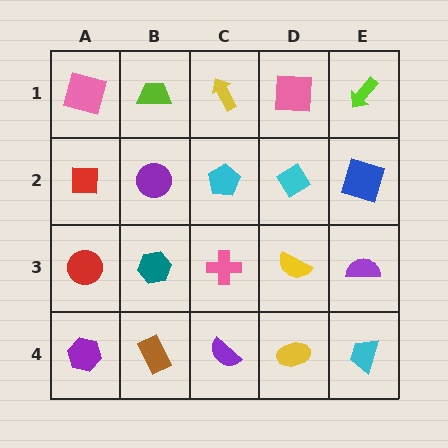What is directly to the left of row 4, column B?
A purple hexagon.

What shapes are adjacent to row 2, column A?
A pink square (row 1, column A), a red circle (row 3, column A), a purple circle (row 2, column B).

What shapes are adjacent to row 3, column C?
A cyan pentagon (row 2, column C), a purple semicircle (row 4, column C), a teal hexagon (row 3, column B), a yellow semicircle (row 3, column D).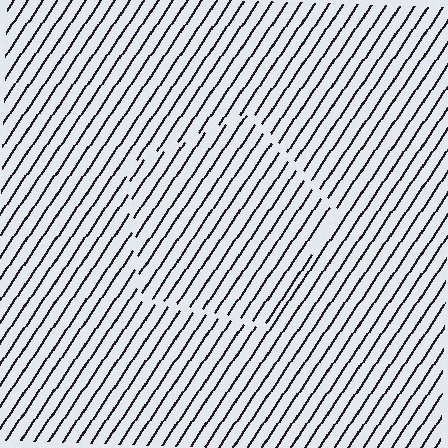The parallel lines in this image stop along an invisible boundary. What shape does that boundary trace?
An illusory pentagon. The interior of the shape contains the same grating, shifted by half a period — the contour is defined by the phase discontinuity where line-ends from the inner and outer gratings abut.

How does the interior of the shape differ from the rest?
The interior of the shape contains the same grating, shifted by half a period — the contour is defined by the phase discontinuity where line-ends from the inner and outer gratings abut.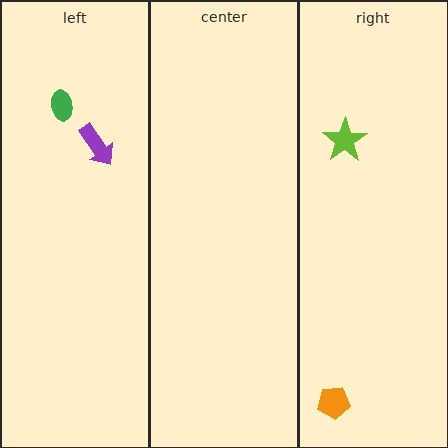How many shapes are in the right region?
2.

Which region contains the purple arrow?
The left region.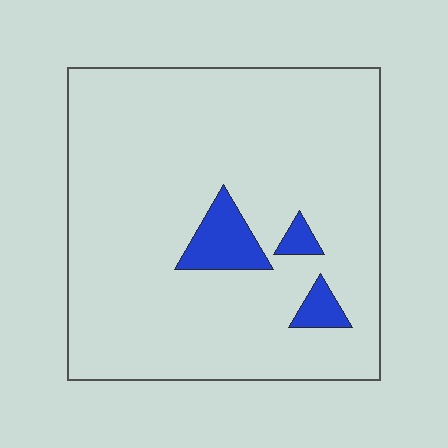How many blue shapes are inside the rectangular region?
3.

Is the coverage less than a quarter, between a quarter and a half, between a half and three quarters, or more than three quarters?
Less than a quarter.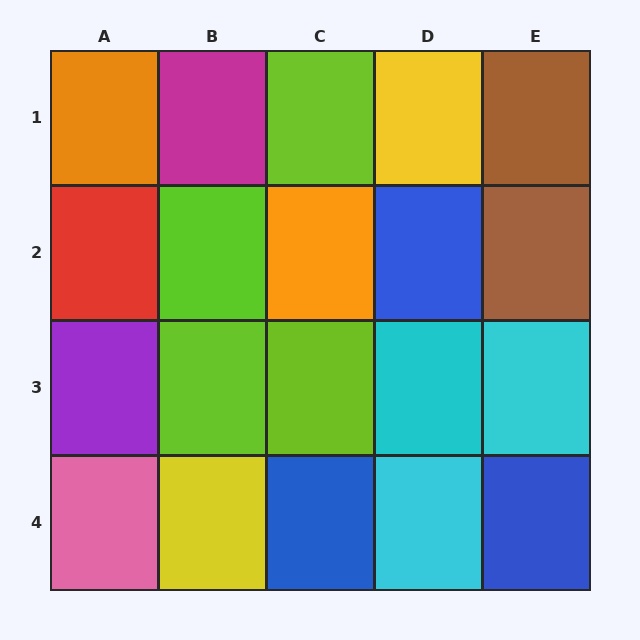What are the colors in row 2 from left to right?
Red, lime, orange, blue, brown.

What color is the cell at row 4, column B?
Yellow.